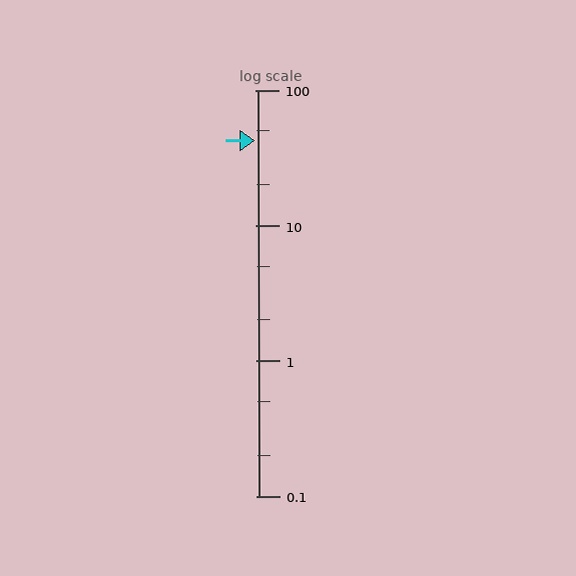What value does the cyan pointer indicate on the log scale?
The pointer indicates approximately 42.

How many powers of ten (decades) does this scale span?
The scale spans 3 decades, from 0.1 to 100.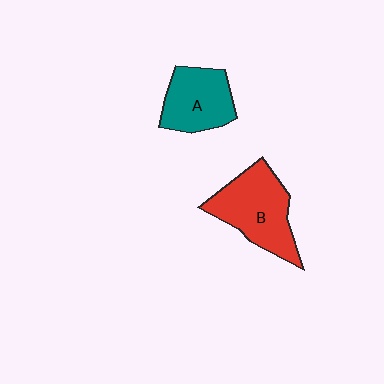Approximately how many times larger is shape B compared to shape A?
Approximately 1.3 times.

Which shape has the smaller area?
Shape A (teal).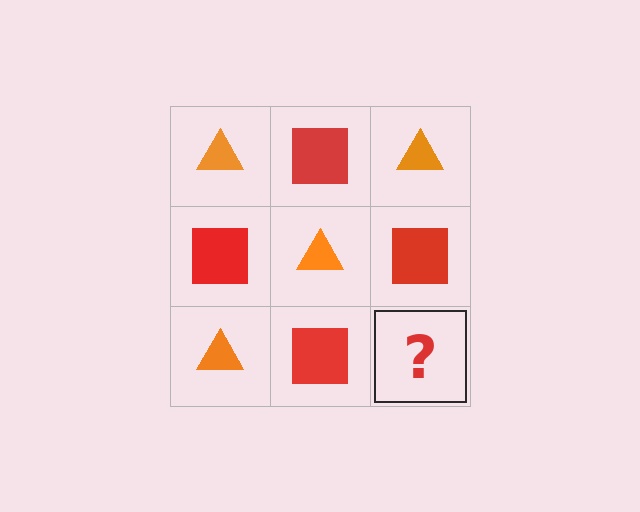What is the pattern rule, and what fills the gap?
The rule is that it alternates orange triangle and red square in a checkerboard pattern. The gap should be filled with an orange triangle.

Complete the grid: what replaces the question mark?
The question mark should be replaced with an orange triangle.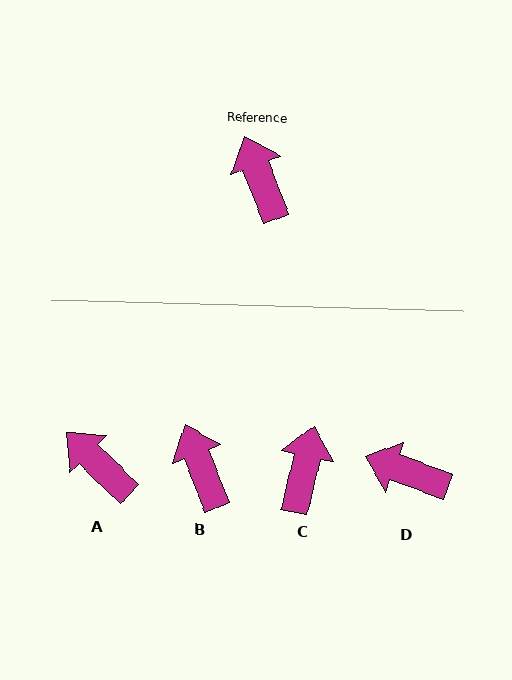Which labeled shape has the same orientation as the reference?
B.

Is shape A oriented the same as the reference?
No, it is off by about 25 degrees.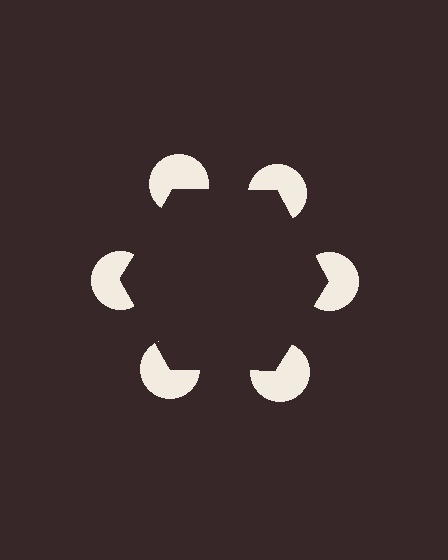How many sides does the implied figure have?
6 sides.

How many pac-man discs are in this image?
There are 6 — one at each vertex of the illusory hexagon.